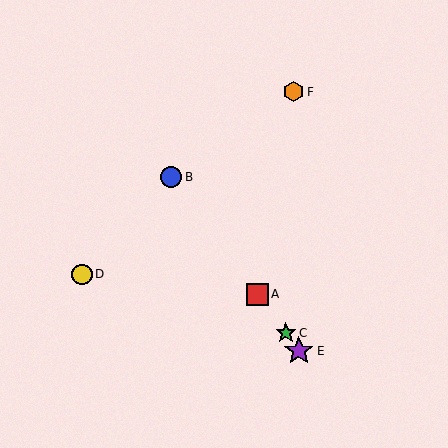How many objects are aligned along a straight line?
4 objects (A, B, C, E) are aligned along a straight line.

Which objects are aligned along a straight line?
Objects A, B, C, E are aligned along a straight line.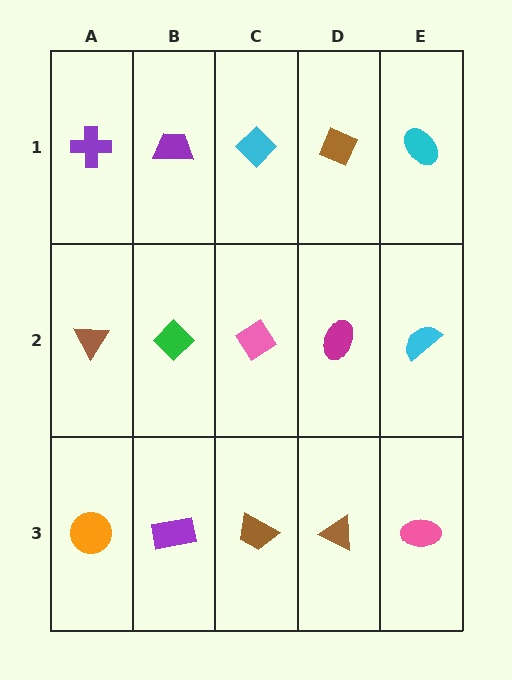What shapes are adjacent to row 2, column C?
A cyan diamond (row 1, column C), a brown trapezoid (row 3, column C), a green diamond (row 2, column B), a magenta ellipse (row 2, column D).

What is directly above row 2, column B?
A purple trapezoid.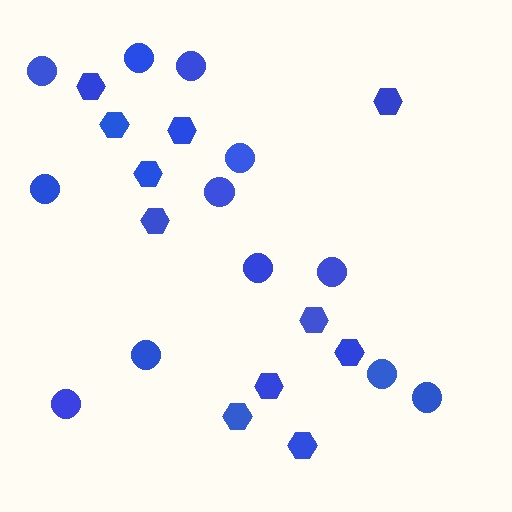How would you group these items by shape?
There are 2 groups: one group of circles (12) and one group of hexagons (11).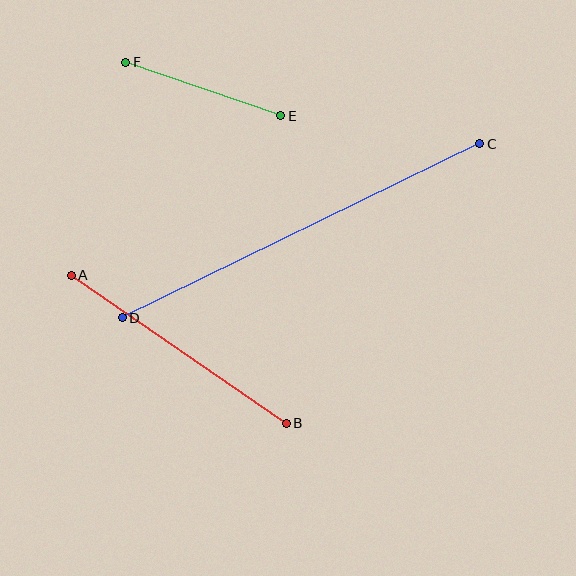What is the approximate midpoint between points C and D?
The midpoint is at approximately (301, 231) pixels.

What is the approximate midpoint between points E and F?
The midpoint is at approximately (203, 89) pixels.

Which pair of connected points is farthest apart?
Points C and D are farthest apart.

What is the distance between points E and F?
The distance is approximately 164 pixels.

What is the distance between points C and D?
The distance is approximately 398 pixels.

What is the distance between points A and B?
The distance is approximately 261 pixels.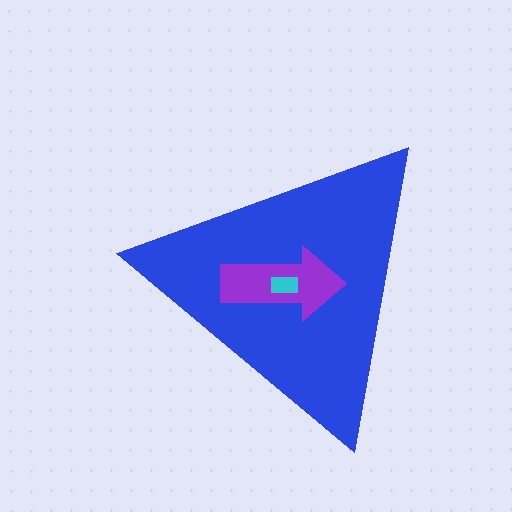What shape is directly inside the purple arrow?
The cyan rectangle.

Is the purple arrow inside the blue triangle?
Yes.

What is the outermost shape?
The blue triangle.